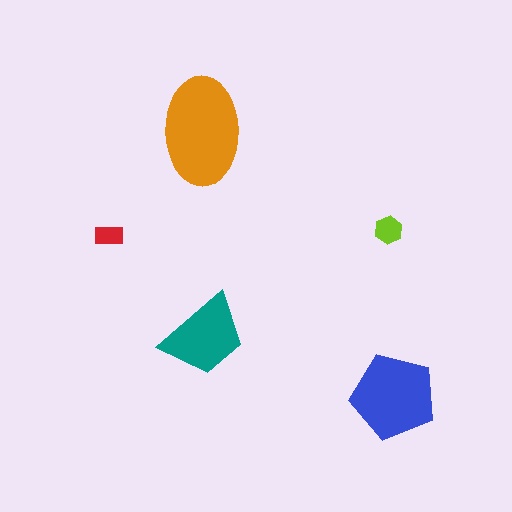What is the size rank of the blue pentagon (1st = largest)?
2nd.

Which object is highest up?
The orange ellipse is topmost.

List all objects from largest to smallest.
The orange ellipse, the blue pentagon, the teal trapezoid, the lime hexagon, the red rectangle.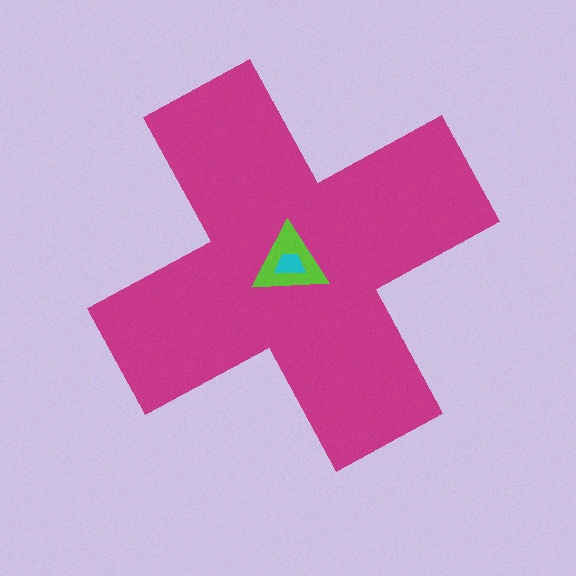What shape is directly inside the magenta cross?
The lime triangle.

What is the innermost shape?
The cyan trapezoid.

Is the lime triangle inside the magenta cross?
Yes.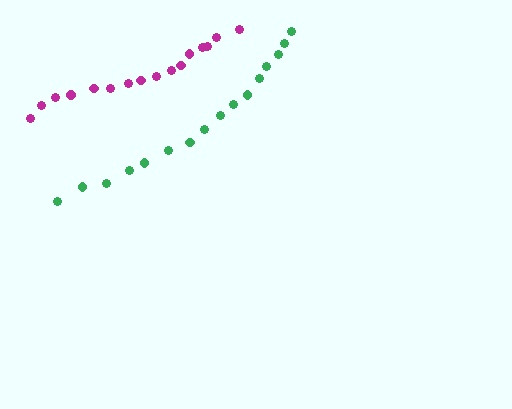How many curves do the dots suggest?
There are 2 distinct paths.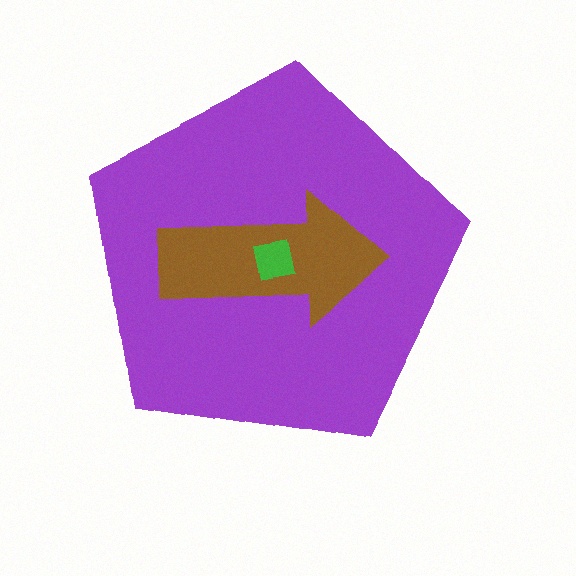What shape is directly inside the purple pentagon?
The brown arrow.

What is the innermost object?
The green square.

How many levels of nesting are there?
3.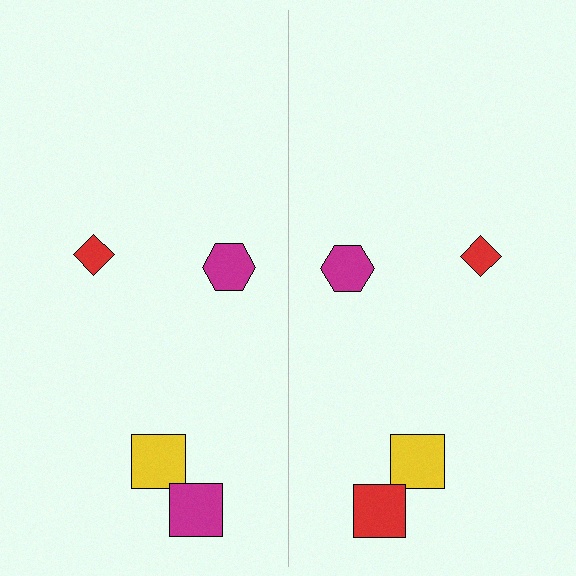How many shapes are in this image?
There are 8 shapes in this image.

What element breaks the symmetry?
The red square on the right side breaks the symmetry — its mirror counterpart is magenta.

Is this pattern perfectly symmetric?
No, the pattern is not perfectly symmetric. The red square on the right side breaks the symmetry — its mirror counterpart is magenta.